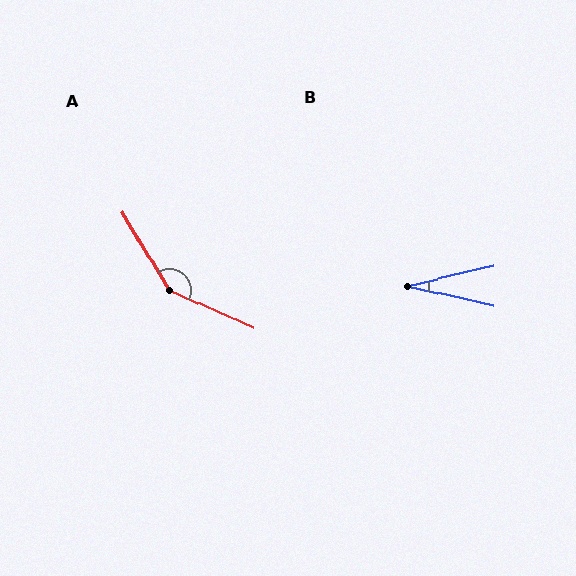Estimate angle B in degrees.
Approximately 26 degrees.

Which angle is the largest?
A, at approximately 145 degrees.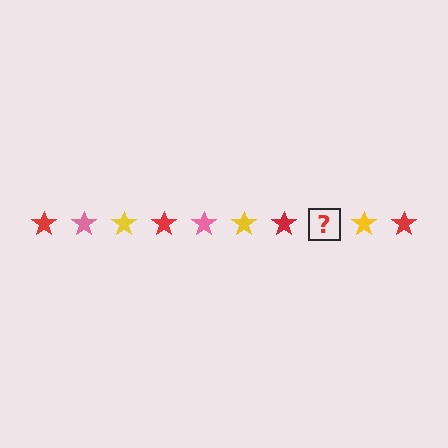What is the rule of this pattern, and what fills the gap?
The rule is that the pattern cycles through red, pink, yellow stars. The gap should be filled with a pink star.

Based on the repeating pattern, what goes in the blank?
The blank should be a pink star.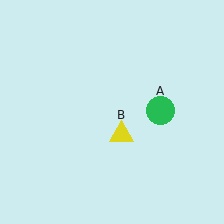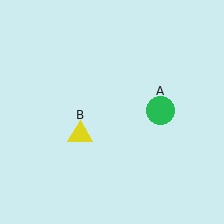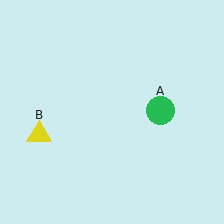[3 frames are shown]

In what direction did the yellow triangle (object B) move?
The yellow triangle (object B) moved left.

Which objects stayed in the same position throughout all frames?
Green circle (object A) remained stationary.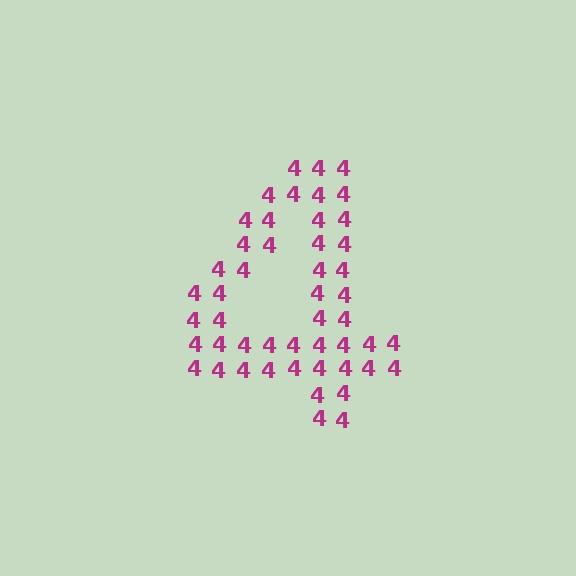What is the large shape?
The large shape is the digit 4.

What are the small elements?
The small elements are digit 4's.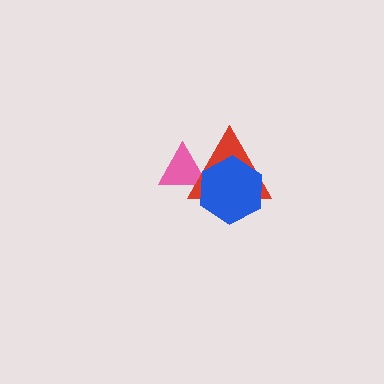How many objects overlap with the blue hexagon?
2 objects overlap with the blue hexagon.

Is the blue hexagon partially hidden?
No, no other shape covers it.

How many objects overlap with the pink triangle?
2 objects overlap with the pink triangle.